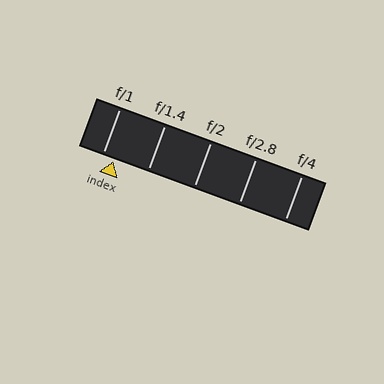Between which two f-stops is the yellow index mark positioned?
The index mark is between f/1 and f/1.4.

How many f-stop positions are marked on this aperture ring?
There are 5 f-stop positions marked.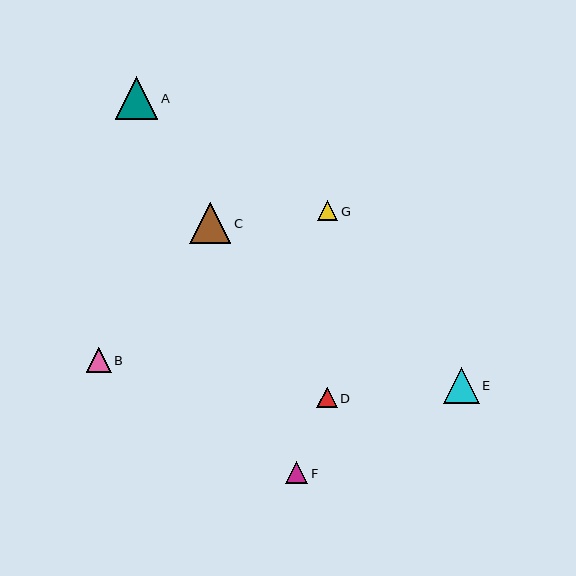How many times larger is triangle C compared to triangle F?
Triangle C is approximately 1.8 times the size of triangle F.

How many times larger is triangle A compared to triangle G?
Triangle A is approximately 2.1 times the size of triangle G.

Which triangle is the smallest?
Triangle G is the smallest with a size of approximately 20 pixels.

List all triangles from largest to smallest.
From largest to smallest: A, C, E, B, F, D, G.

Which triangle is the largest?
Triangle A is the largest with a size of approximately 42 pixels.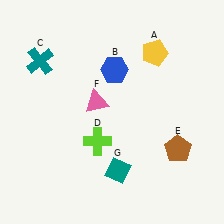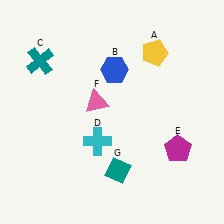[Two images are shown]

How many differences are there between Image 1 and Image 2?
There are 2 differences between the two images.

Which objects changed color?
D changed from lime to cyan. E changed from brown to magenta.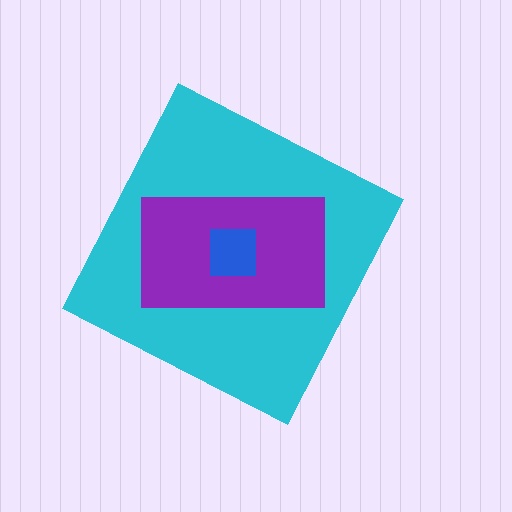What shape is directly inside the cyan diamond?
The purple rectangle.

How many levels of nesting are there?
3.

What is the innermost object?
The blue square.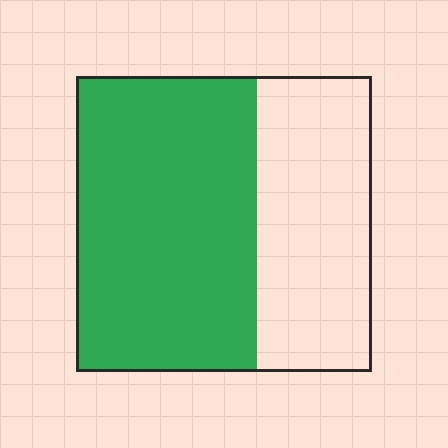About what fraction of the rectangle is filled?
About three fifths (3/5).